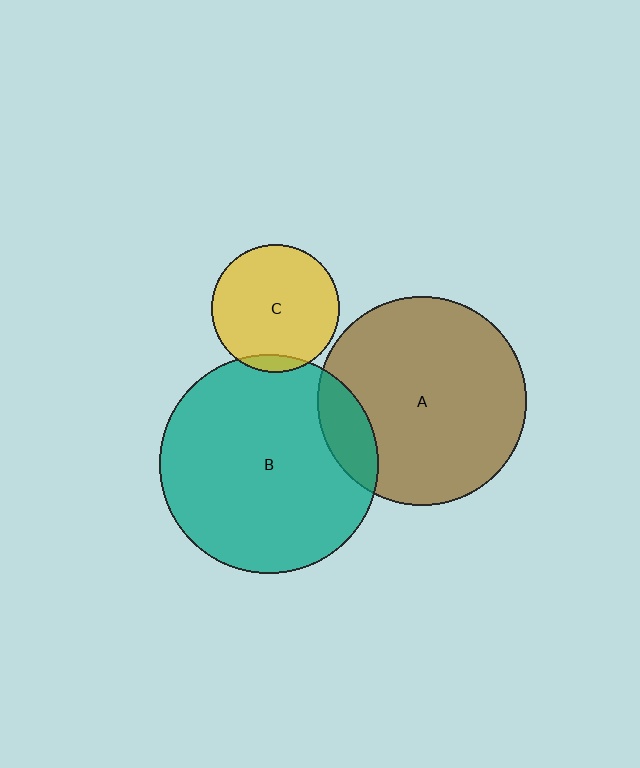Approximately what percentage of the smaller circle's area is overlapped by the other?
Approximately 15%.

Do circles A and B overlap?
Yes.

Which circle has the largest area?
Circle B (teal).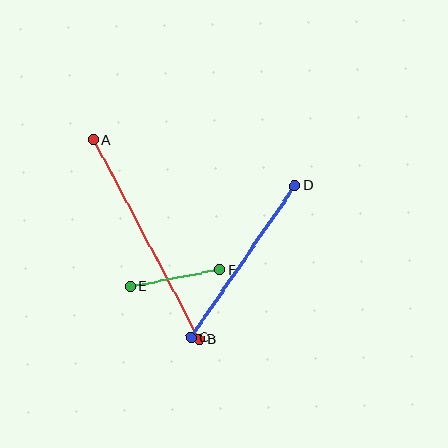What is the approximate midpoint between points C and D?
The midpoint is at approximately (243, 262) pixels.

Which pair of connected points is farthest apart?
Points A and B are farthest apart.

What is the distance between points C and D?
The distance is approximately 184 pixels.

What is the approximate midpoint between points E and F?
The midpoint is at approximately (175, 278) pixels.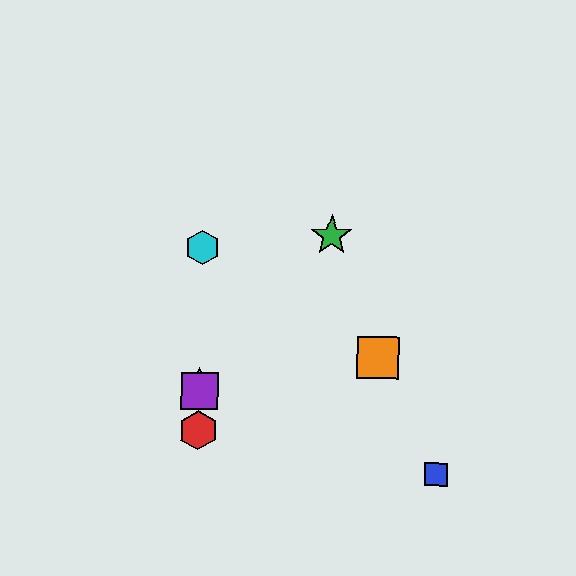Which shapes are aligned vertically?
The red hexagon, the yellow star, the purple square, the cyan hexagon are aligned vertically.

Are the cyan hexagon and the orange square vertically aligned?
No, the cyan hexagon is at x≈203 and the orange square is at x≈378.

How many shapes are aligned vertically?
4 shapes (the red hexagon, the yellow star, the purple square, the cyan hexagon) are aligned vertically.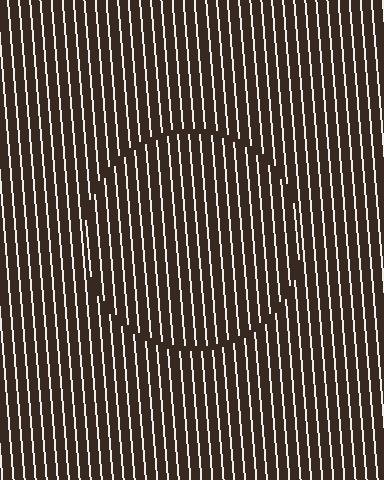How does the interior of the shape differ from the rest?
The interior of the shape contains the same grating, shifted by half a period — the contour is defined by the phase discontinuity where line-ends from the inner and outer gratings abut.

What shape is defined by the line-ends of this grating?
An illusory circle. The interior of the shape contains the same grating, shifted by half a period — the contour is defined by the phase discontinuity where line-ends from the inner and outer gratings abut.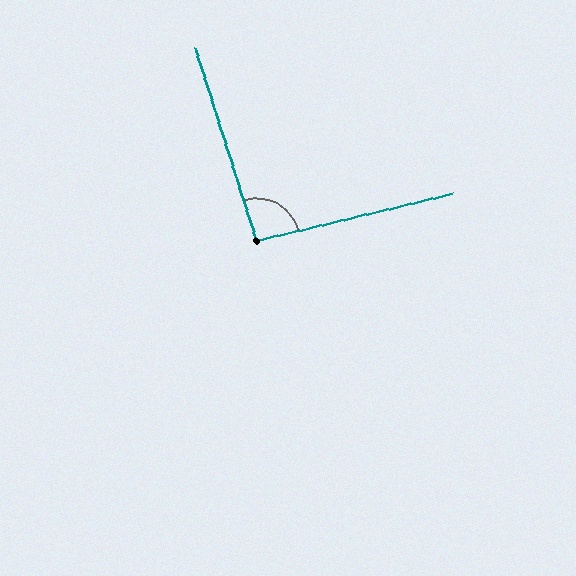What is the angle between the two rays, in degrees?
Approximately 94 degrees.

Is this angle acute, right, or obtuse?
It is approximately a right angle.